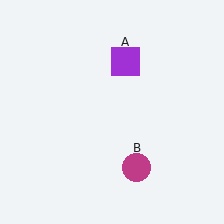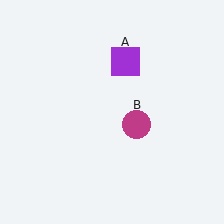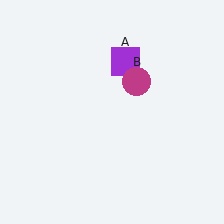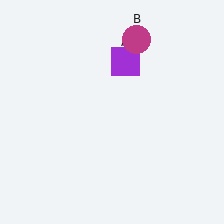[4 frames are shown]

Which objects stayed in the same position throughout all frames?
Purple square (object A) remained stationary.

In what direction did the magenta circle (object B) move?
The magenta circle (object B) moved up.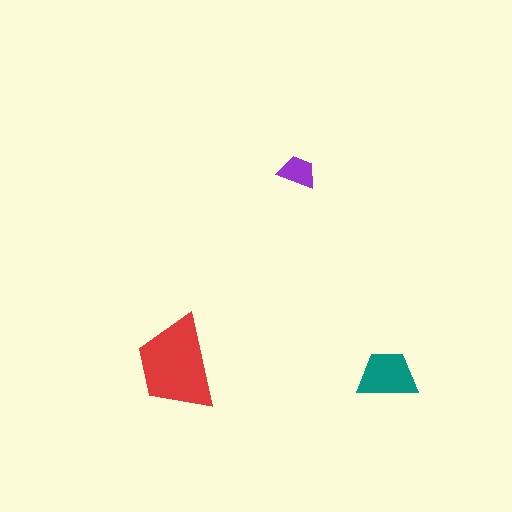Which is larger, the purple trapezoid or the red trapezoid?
The red one.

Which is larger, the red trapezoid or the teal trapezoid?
The red one.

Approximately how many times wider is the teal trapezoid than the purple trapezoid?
About 1.5 times wider.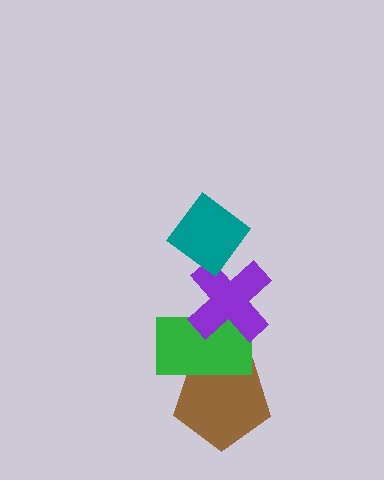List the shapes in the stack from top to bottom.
From top to bottom: the teal diamond, the purple cross, the green rectangle, the brown pentagon.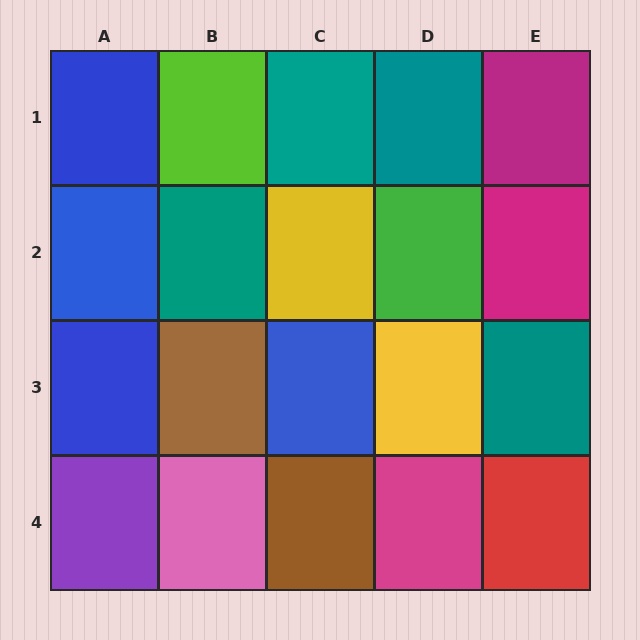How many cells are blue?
4 cells are blue.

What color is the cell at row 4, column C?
Brown.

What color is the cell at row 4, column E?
Red.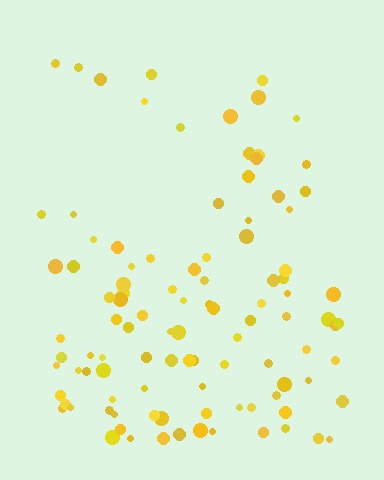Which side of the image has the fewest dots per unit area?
The top.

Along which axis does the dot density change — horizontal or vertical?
Vertical.